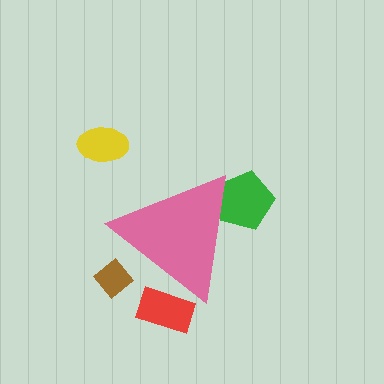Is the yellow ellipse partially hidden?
No, the yellow ellipse is fully visible.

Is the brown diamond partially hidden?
Yes, the brown diamond is partially hidden behind the pink triangle.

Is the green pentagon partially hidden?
Yes, the green pentagon is partially hidden behind the pink triangle.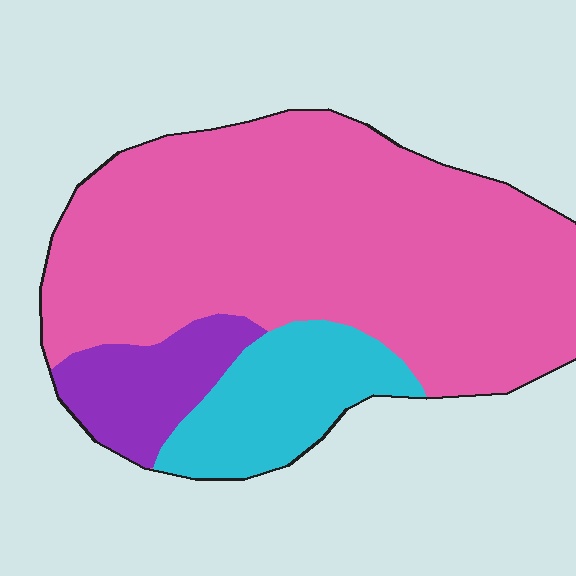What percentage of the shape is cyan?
Cyan covers about 15% of the shape.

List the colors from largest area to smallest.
From largest to smallest: pink, cyan, purple.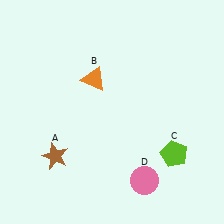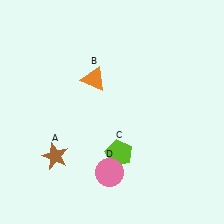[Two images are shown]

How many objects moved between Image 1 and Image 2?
2 objects moved between the two images.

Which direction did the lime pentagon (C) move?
The lime pentagon (C) moved left.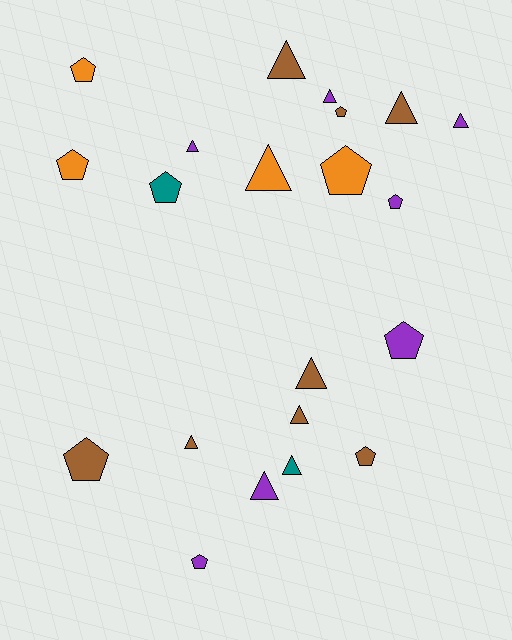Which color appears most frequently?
Brown, with 8 objects.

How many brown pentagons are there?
There are 3 brown pentagons.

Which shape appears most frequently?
Triangle, with 11 objects.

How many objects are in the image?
There are 21 objects.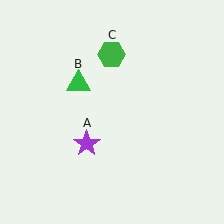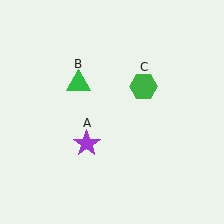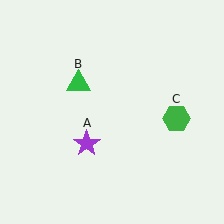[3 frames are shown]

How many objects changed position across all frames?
1 object changed position: green hexagon (object C).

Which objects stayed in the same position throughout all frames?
Purple star (object A) and green triangle (object B) remained stationary.